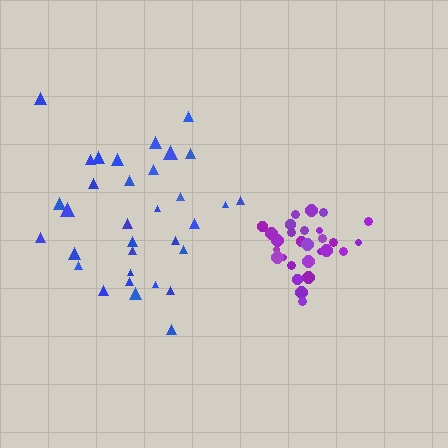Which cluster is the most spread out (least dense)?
Blue.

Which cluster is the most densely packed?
Purple.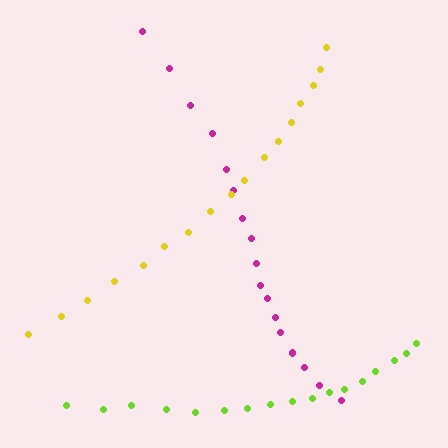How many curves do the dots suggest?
There are 3 distinct paths.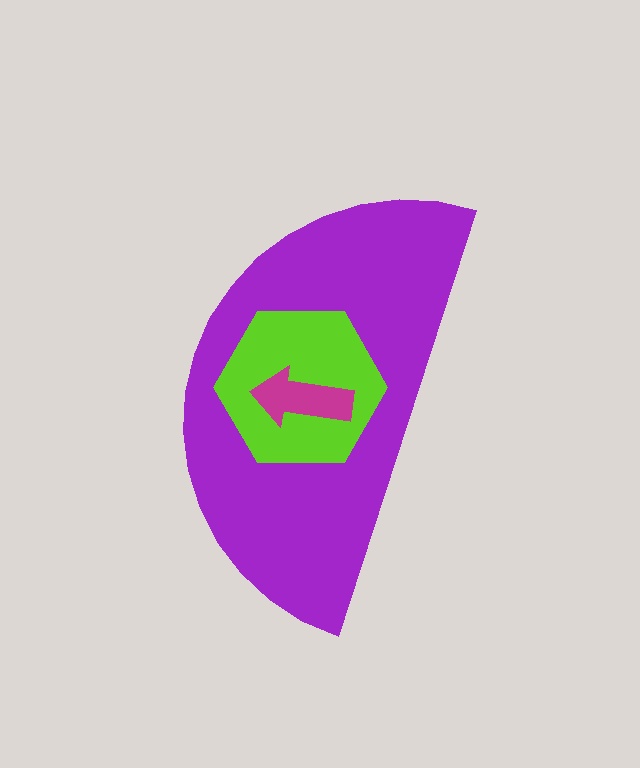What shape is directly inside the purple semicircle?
The lime hexagon.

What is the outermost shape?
The purple semicircle.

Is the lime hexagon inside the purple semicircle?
Yes.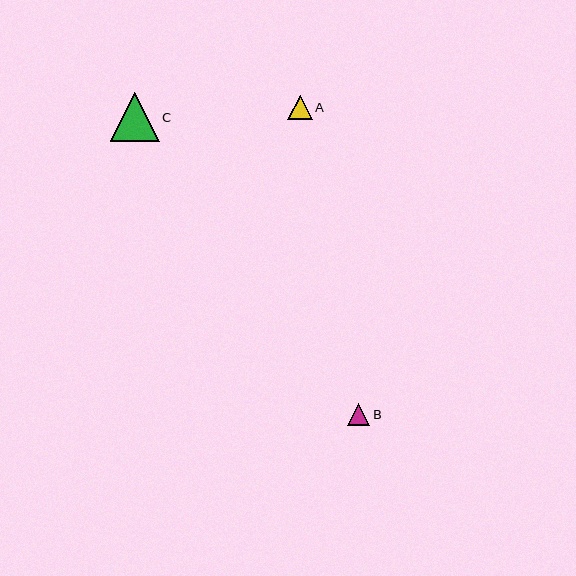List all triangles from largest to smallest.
From largest to smallest: C, A, B.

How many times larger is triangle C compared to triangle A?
Triangle C is approximately 2.0 times the size of triangle A.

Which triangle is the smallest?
Triangle B is the smallest with a size of approximately 22 pixels.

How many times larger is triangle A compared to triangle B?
Triangle A is approximately 1.1 times the size of triangle B.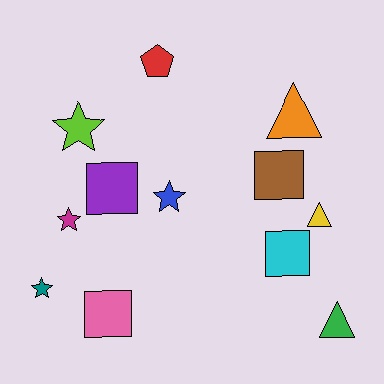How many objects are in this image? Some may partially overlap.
There are 12 objects.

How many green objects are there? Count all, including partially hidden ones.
There is 1 green object.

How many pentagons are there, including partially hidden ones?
There is 1 pentagon.